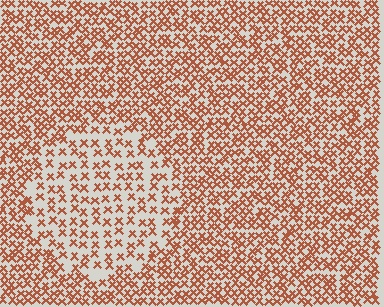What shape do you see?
I see a circle.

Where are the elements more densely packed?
The elements are more densely packed outside the circle boundary.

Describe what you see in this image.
The image contains small brown elements arranged at two different densities. A circle-shaped region is visible where the elements are less densely packed than the surrounding area.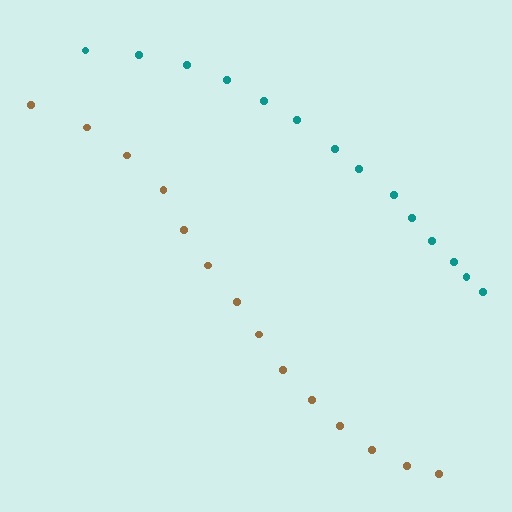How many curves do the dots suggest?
There are 2 distinct paths.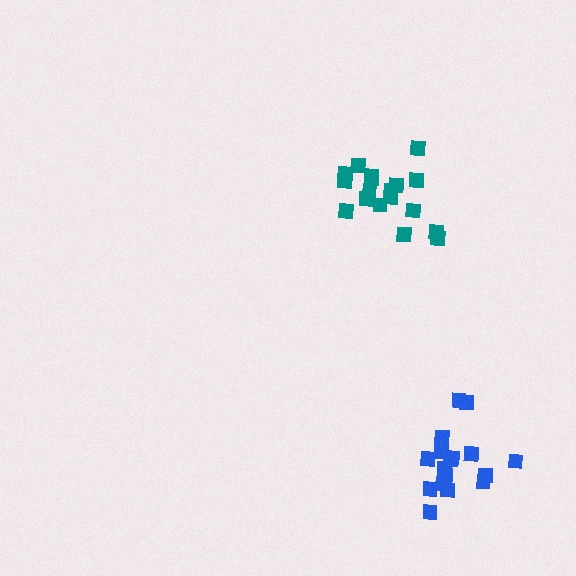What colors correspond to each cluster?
The clusters are colored: teal, blue.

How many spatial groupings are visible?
There are 2 spatial groupings.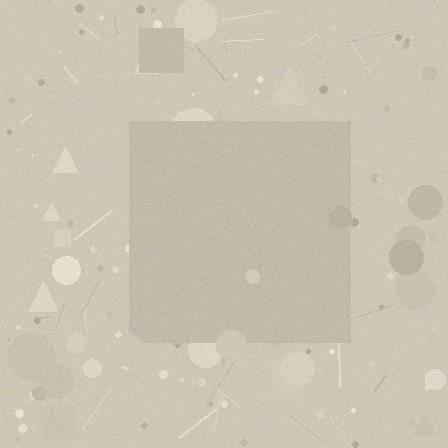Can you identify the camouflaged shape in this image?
The camouflaged shape is a square.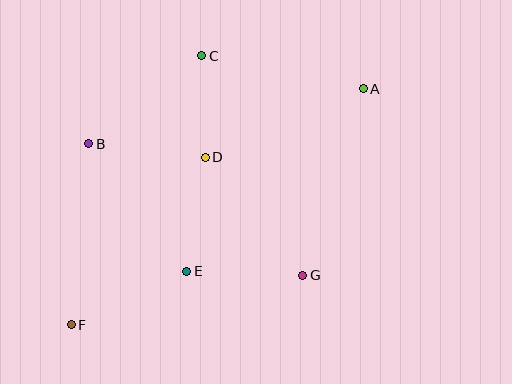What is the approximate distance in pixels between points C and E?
The distance between C and E is approximately 216 pixels.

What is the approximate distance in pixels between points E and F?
The distance between E and F is approximately 127 pixels.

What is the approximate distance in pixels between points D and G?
The distance between D and G is approximately 153 pixels.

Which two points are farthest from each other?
Points A and F are farthest from each other.